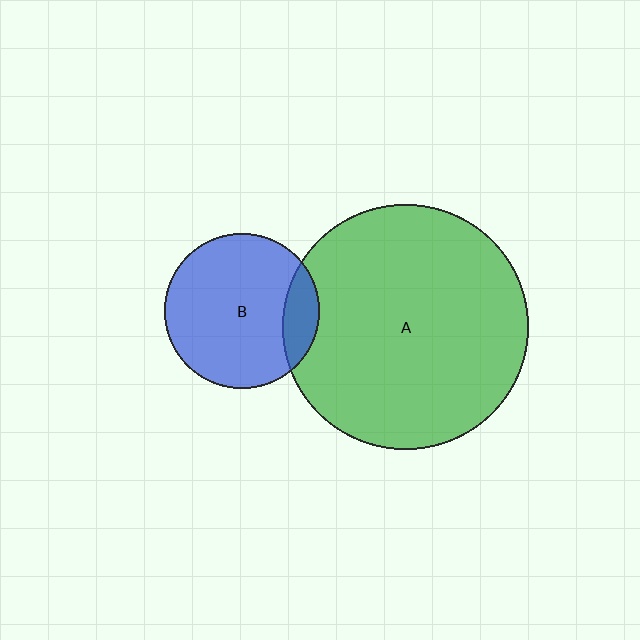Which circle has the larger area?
Circle A (green).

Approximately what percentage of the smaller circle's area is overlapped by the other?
Approximately 15%.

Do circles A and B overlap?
Yes.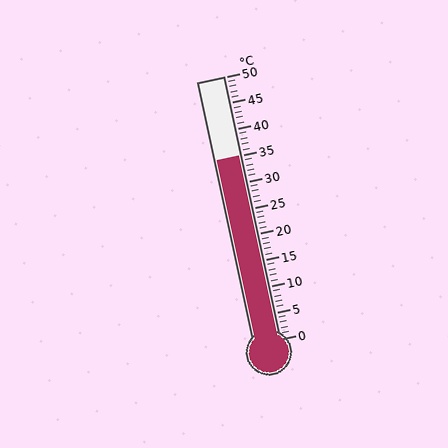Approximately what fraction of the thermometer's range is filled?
The thermometer is filled to approximately 70% of its range.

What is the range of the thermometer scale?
The thermometer scale ranges from 0°C to 50°C.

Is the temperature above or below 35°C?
The temperature is at 35°C.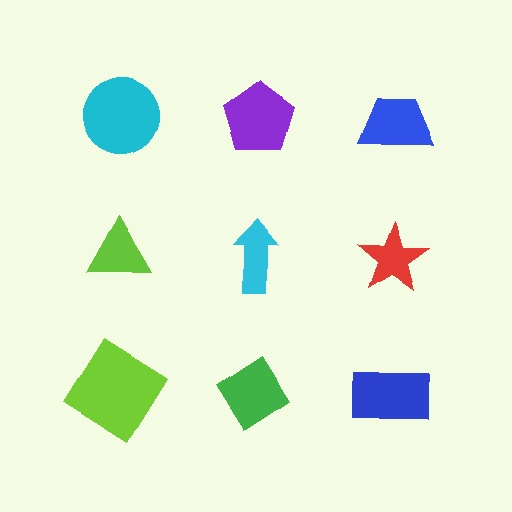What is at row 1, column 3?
A blue trapezoid.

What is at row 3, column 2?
A green diamond.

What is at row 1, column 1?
A cyan circle.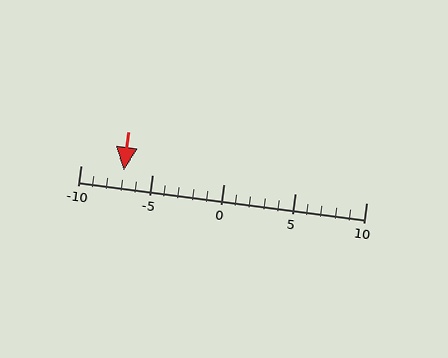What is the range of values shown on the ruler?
The ruler shows values from -10 to 10.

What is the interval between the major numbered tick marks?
The major tick marks are spaced 5 units apart.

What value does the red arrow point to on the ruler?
The red arrow points to approximately -7.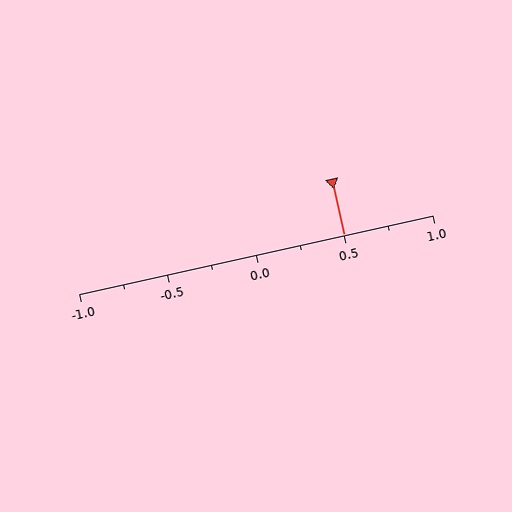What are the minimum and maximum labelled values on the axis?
The axis runs from -1.0 to 1.0.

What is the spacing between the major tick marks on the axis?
The major ticks are spaced 0.5 apart.